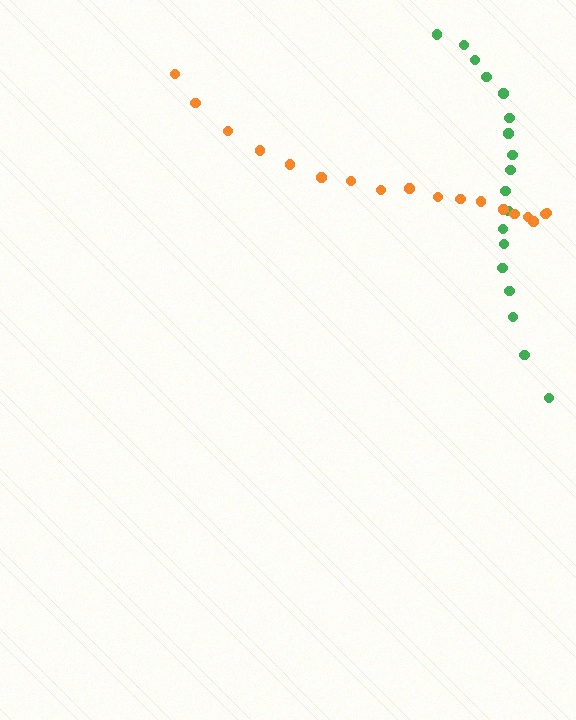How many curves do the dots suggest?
There are 2 distinct paths.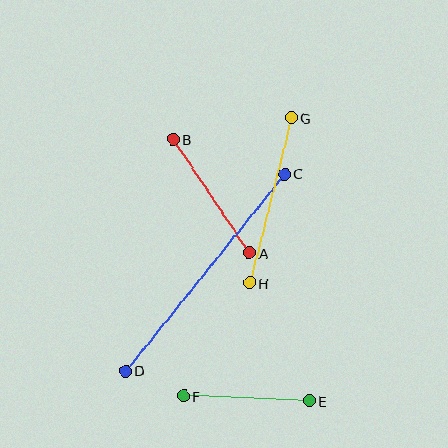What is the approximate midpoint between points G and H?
The midpoint is at approximately (270, 200) pixels.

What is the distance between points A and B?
The distance is approximately 137 pixels.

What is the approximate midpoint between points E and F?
The midpoint is at approximately (246, 398) pixels.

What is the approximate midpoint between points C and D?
The midpoint is at approximately (205, 272) pixels.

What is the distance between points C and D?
The distance is approximately 253 pixels.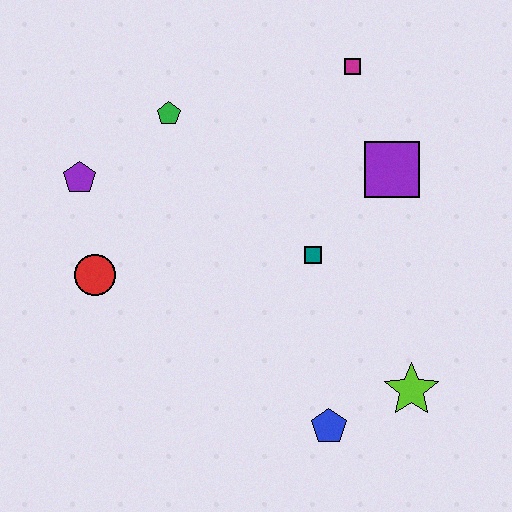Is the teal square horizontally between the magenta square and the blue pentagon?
No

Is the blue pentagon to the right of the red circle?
Yes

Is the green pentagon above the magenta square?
No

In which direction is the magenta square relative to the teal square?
The magenta square is above the teal square.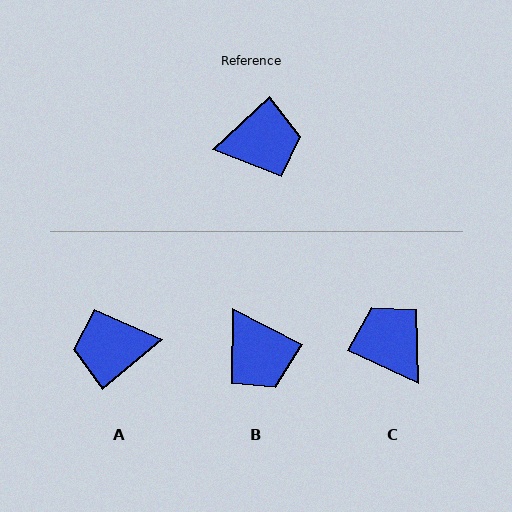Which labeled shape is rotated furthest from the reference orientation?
A, about 178 degrees away.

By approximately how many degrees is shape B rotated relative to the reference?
Approximately 70 degrees clockwise.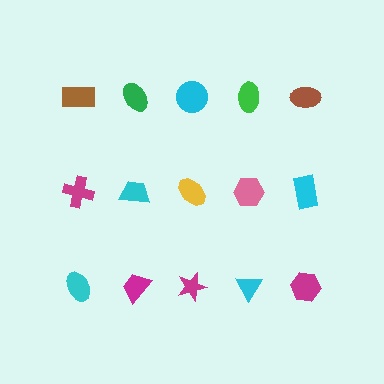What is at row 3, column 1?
A cyan ellipse.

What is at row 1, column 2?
A green ellipse.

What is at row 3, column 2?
A magenta trapezoid.